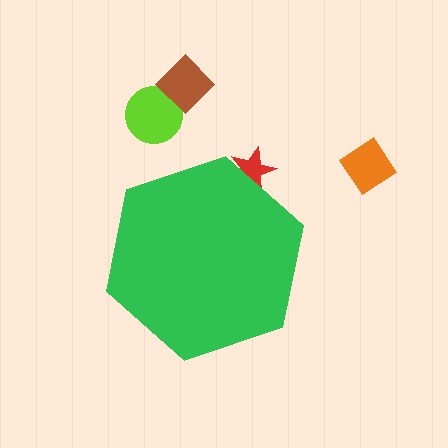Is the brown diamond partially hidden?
No, the brown diamond is fully visible.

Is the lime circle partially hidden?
No, the lime circle is fully visible.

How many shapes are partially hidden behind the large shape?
1 shape is partially hidden.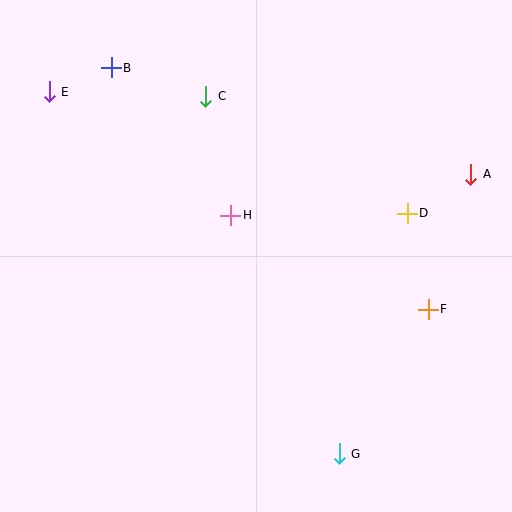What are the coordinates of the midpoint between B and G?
The midpoint between B and G is at (225, 261).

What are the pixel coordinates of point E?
Point E is at (49, 92).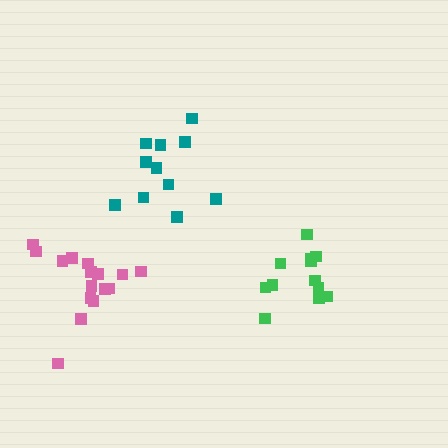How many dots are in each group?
Group 1: 16 dots, Group 2: 11 dots, Group 3: 12 dots (39 total).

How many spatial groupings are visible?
There are 3 spatial groupings.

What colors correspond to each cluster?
The clusters are colored: pink, teal, green.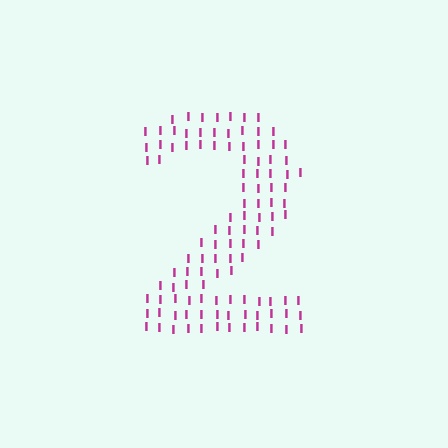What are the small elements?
The small elements are letter I's.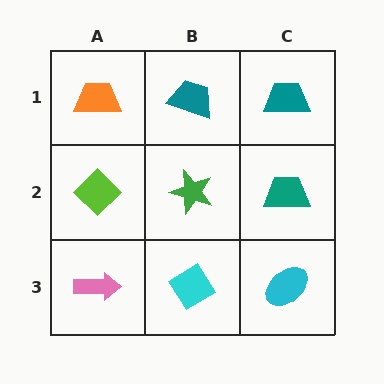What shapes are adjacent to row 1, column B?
A green star (row 2, column B), an orange trapezoid (row 1, column A), a teal trapezoid (row 1, column C).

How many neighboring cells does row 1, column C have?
2.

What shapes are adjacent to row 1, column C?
A teal trapezoid (row 2, column C), a teal trapezoid (row 1, column B).